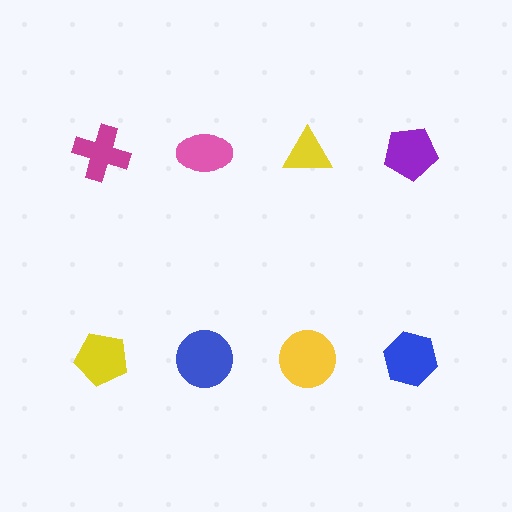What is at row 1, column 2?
A pink ellipse.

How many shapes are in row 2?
4 shapes.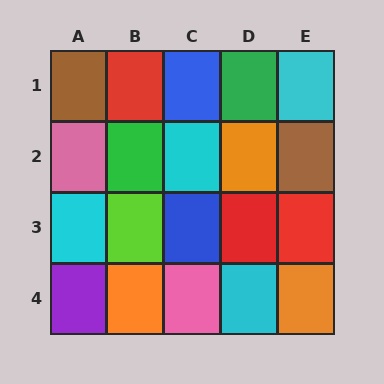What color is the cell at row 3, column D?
Red.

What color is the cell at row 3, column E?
Red.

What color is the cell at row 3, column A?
Cyan.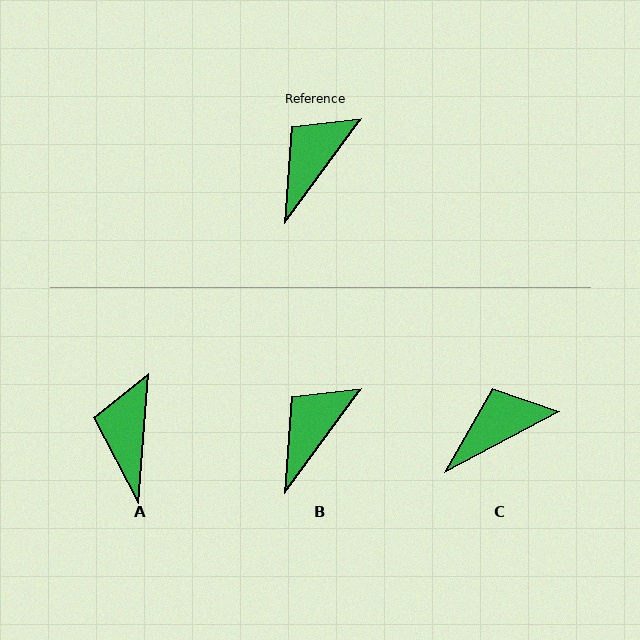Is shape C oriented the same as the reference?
No, it is off by about 26 degrees.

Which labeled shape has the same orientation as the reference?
B.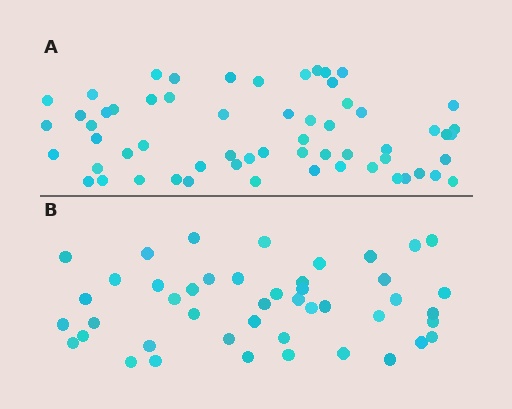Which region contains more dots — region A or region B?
Region A (the top region) has more dots.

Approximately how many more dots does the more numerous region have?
Region A has approximately 15 more dots than region B.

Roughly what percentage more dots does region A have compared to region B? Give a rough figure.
About 35% more.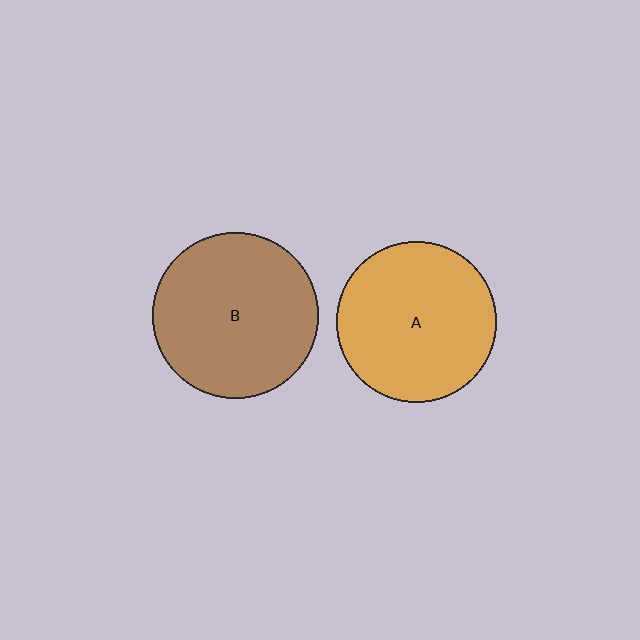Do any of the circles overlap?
No, none of the circles overlap.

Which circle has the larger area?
Circle B (brown).